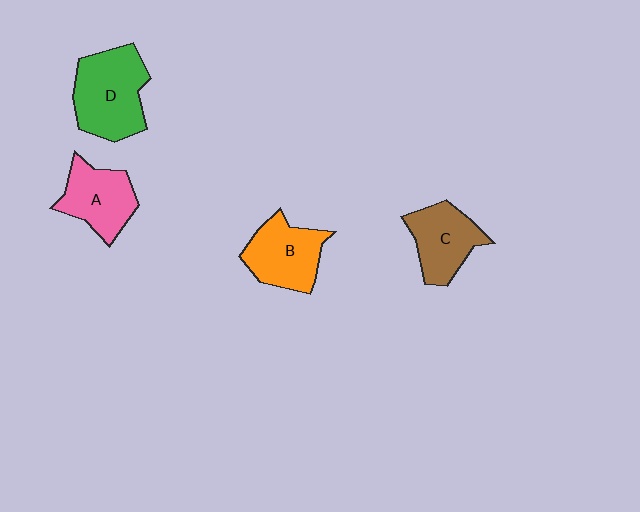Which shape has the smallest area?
Shape C (brown).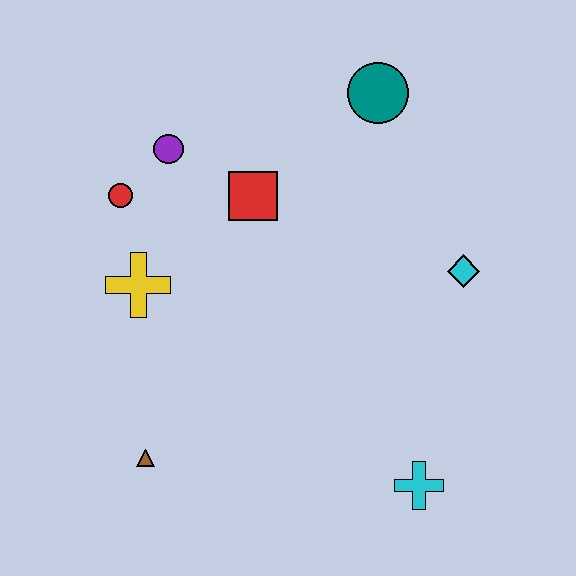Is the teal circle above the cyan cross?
Yes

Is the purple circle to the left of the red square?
Yes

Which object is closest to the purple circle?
The red circle is closest to the purple circle.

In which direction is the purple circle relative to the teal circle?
The purple circle is to the left of the teal circle.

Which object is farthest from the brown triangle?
The teal circle is farthest from the brown triangle.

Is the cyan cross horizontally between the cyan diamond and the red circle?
Yes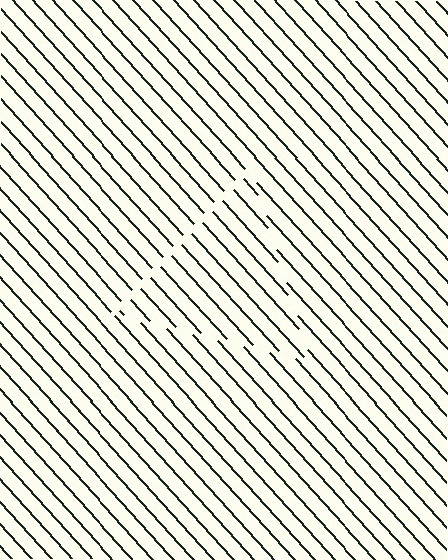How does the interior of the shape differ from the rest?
The interior of the shape contains the same grating, shifted by half a period — the contour is defined by the phase discontinuity where line-ends from the inner and outer gratings abut.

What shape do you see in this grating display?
An illusory triangle. The interior of the shape contains the same grating, shifted by half a period — the contour is defined by the phase discontinuity where line-ends from the inner and outer gratings abut.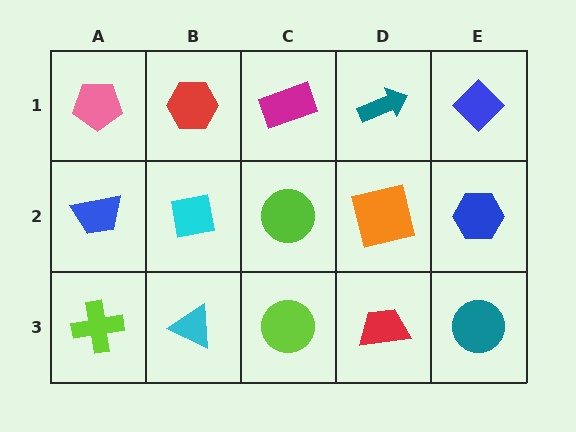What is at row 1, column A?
A pink pentagon.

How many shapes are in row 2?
5 shapes.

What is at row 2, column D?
An orange square.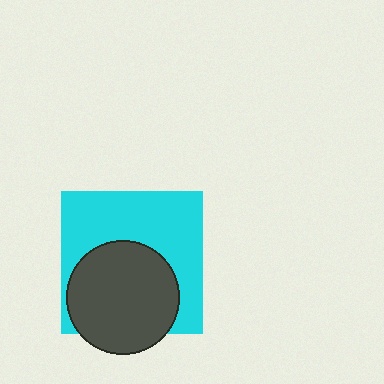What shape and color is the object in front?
The object in front is a dark gray circle.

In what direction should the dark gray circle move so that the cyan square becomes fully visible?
The dark gray circle should move down. That is the shortest direction to clear the overlap and leave the cyan square fully visible.